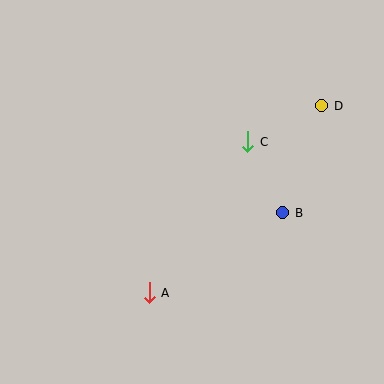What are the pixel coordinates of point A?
Point A is at (149, 293).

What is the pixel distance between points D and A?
The distance between D and A is 254 pixels.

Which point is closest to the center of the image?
Point C at (247, 142) is closest to the center.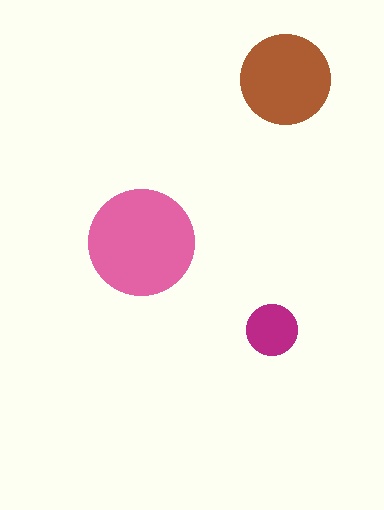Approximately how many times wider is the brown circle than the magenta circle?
About 2 times wider.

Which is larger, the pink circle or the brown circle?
The pink one.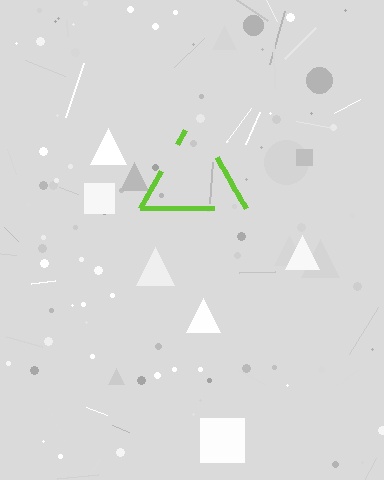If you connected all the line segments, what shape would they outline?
They would outline a triangle.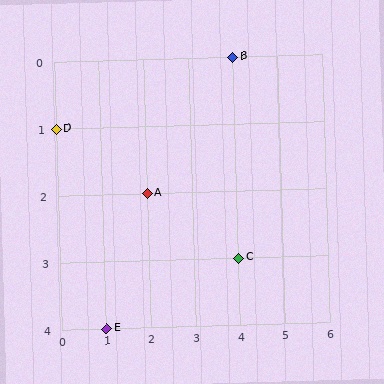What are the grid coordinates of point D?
Point D is at grid coordinates (0, 1).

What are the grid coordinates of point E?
Point E is at grid coordinates (1, 4).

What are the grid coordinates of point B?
Point B is at grid coordinates (4, 0).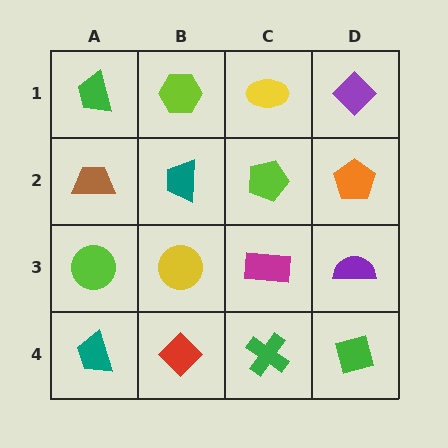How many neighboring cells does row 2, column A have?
3.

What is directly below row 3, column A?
A teal trapezoid.